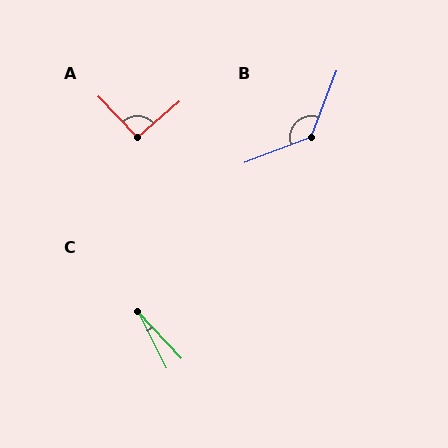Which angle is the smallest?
C, at approximately 17 degrees.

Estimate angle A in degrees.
Approximately 93 degrees.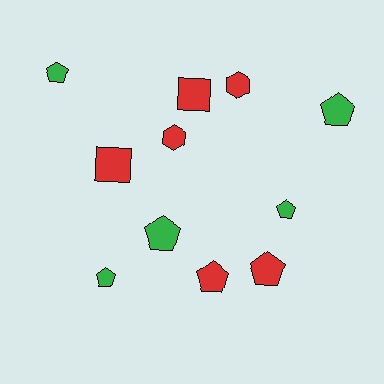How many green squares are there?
There are no green squares.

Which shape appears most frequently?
Pentagon, with 7 objects.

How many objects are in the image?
There are 11 objects.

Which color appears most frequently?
Red, with 6 objects.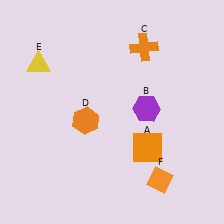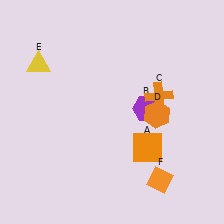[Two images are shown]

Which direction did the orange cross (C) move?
The orange cross (C) moved down.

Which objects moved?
The objects that moved are: the orange cross (C), the orange hexagon (D).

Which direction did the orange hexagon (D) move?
The orange hexagon (D) moved right.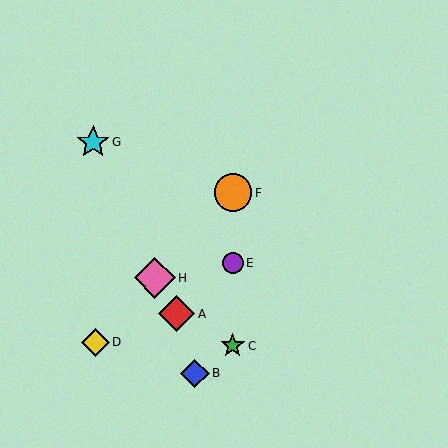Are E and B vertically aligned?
No, E is at x≈233 and B is at x≈195.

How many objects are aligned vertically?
3 objects (C, E, F) are aligned vertically.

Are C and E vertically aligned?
Yes, both are at x≈233.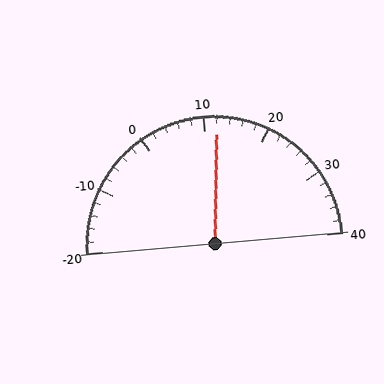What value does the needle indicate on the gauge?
The needle indicates approximately 12.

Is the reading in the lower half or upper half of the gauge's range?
The reading is in the upper half of the range (-20 to 40).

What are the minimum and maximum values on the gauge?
The gauge ranges from -20 to 40.